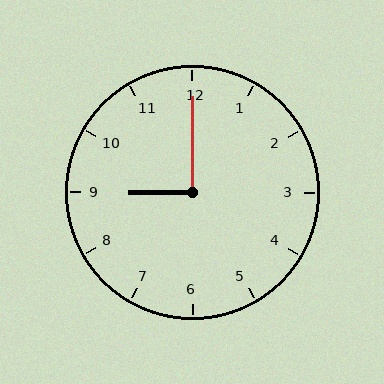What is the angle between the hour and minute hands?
Approximately 90 degrees.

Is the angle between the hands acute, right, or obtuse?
It is right.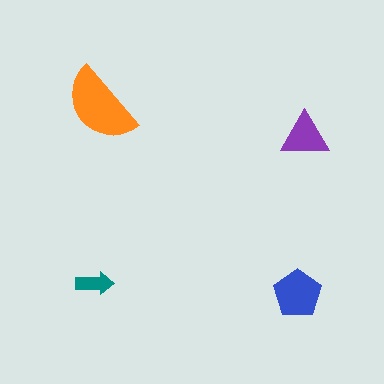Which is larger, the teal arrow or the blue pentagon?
The blue pentagon.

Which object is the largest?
The orange semicircle.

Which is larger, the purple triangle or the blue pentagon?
The blue pentagon.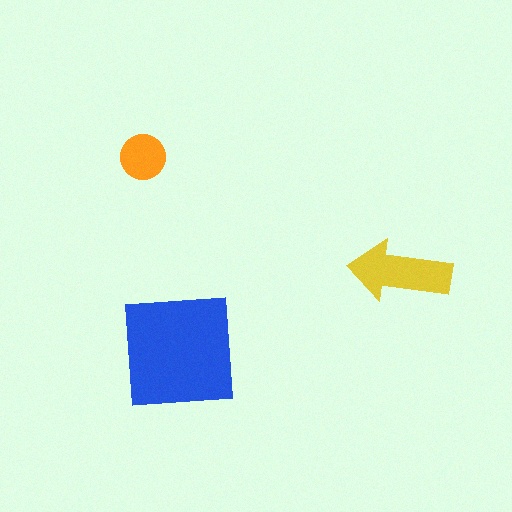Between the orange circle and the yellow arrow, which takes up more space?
The yellow arrow.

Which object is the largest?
The blue square.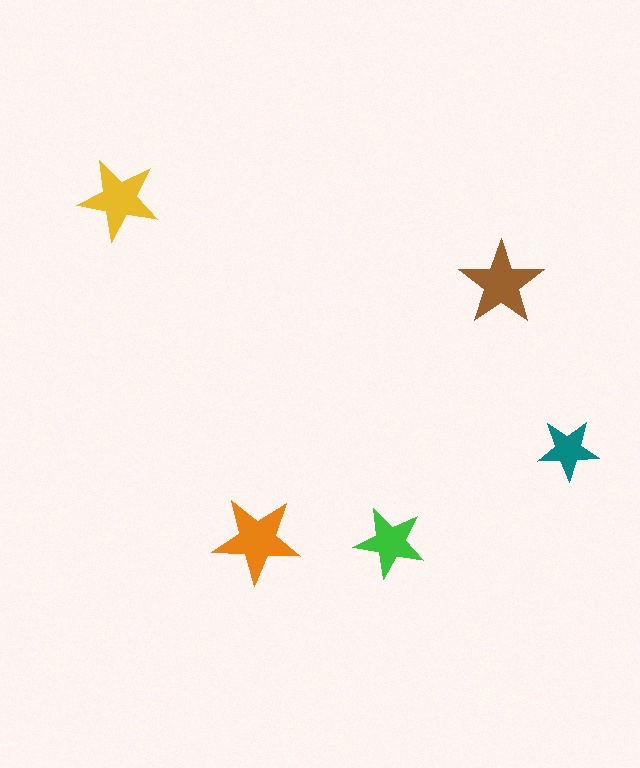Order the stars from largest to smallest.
the orange one, the brown one, the yellow one, the green one, the teal one.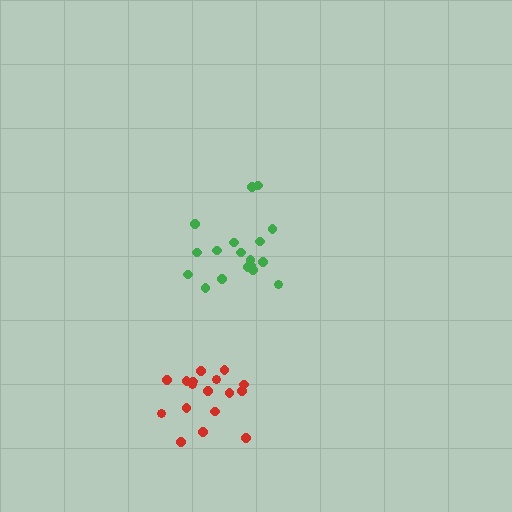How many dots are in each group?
Group 1: 18 dots, Group 2: 17 dots (35 total).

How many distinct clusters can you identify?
There are 2 distinct clusters.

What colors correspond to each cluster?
The clusters are colored: green, red.